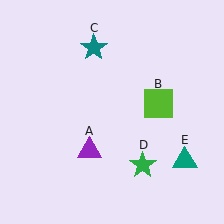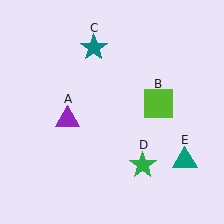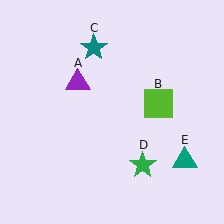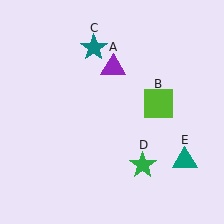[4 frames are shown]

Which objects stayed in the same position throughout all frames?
Lime square (object B) and teal star (object C) and green star (object D) and teal triangle (object E) remained stationary.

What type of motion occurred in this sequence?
The purple triangle (object A) rotated clockwise around the center of the scene.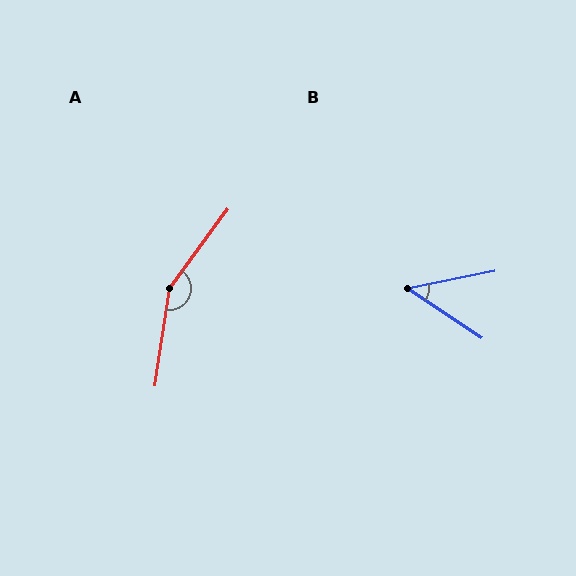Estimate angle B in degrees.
Approximately 45 degrees.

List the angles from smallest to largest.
B (45°), A (152°).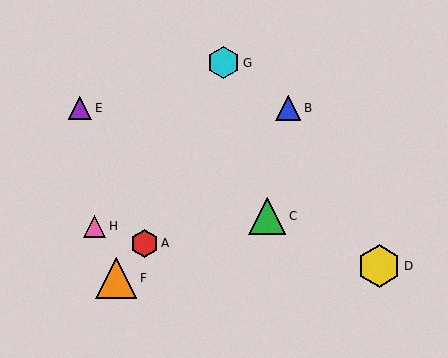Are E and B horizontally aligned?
Yes, both are at y≈108.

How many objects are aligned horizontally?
2 objects (B, E) are aligned horizontally.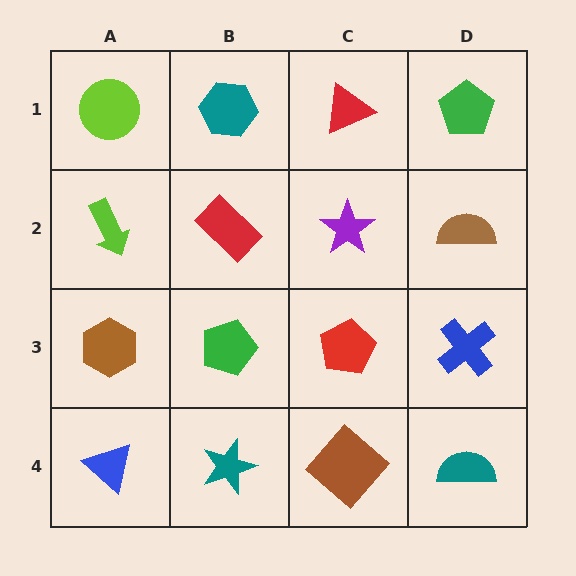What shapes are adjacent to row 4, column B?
A green pentagon (row 3, column B), a blue triangle (row 4, column A), a brown diamond (row 4, column C).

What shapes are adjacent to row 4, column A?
A brown hexagon (row 3, column A), a teal star (row 4, column B).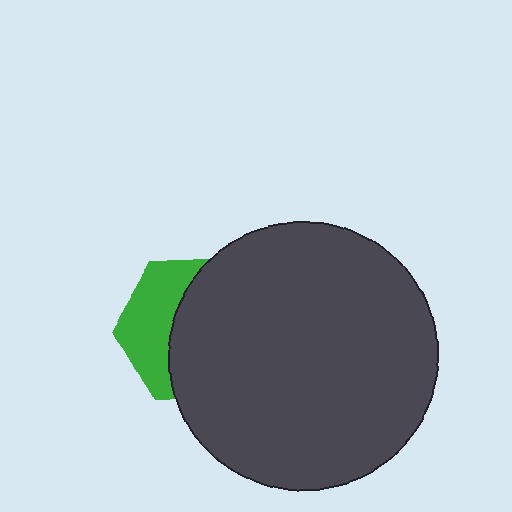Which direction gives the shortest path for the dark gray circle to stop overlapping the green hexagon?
Moving right gives the shortest separation.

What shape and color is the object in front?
The object in front is a dark gray circle.